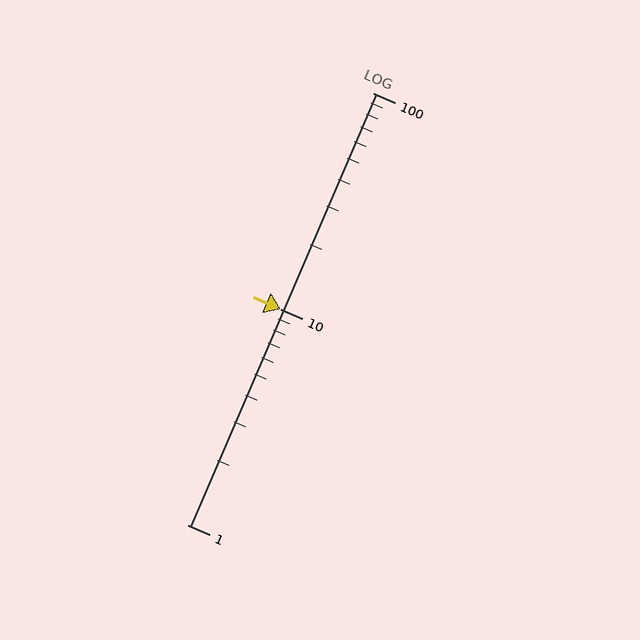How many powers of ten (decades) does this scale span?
The scale spans 2 decades, from 1 to 100.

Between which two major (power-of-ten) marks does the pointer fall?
The pointer is between 10 and 100.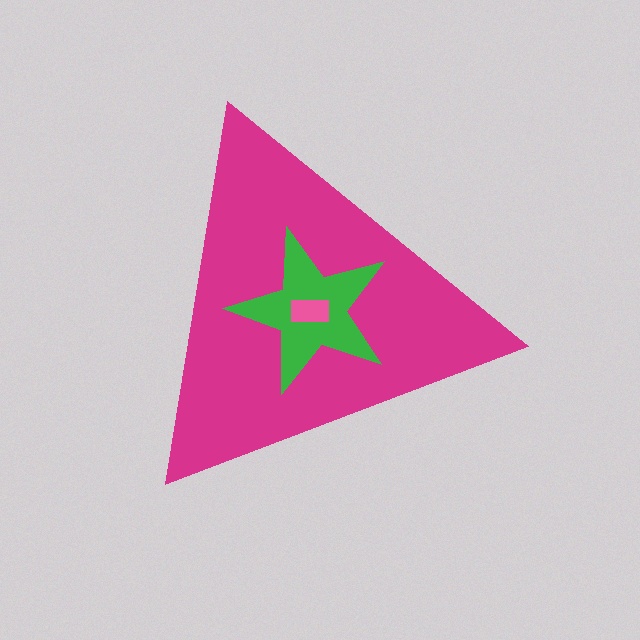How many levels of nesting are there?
3.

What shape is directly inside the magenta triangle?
The green star.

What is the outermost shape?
The magenta triangle.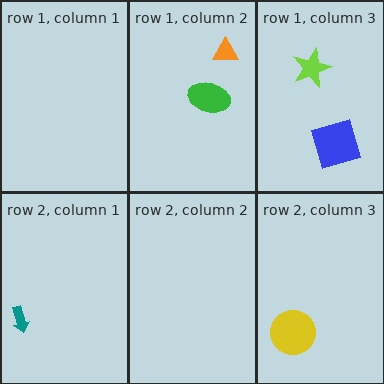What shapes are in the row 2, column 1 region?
The teal arrow.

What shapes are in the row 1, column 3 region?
The lime star, the blue square.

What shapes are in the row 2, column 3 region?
The yellow circle.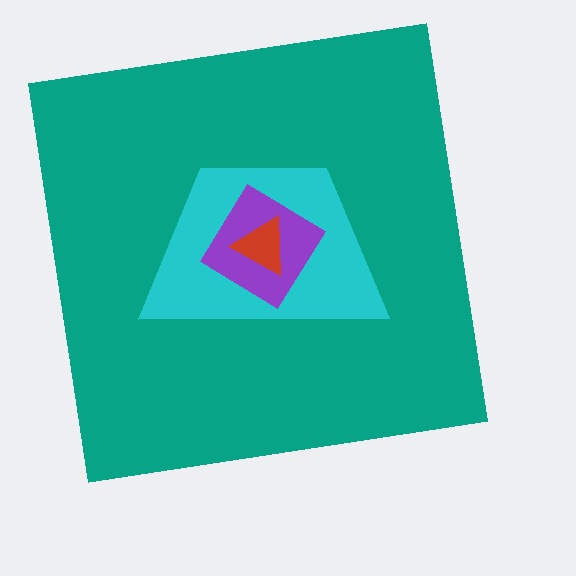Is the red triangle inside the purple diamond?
Yes.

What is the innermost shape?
The red triangle.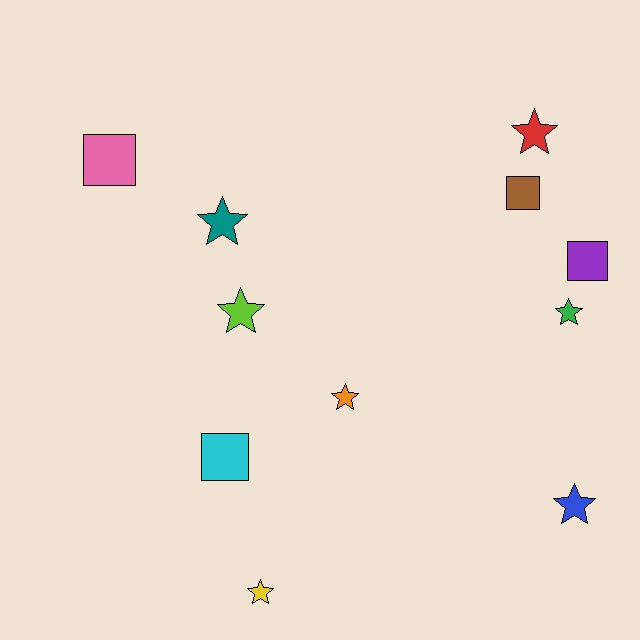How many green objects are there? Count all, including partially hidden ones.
There is 1 green object.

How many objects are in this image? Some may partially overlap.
There are 11 objects.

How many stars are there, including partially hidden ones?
There are 7 stars.